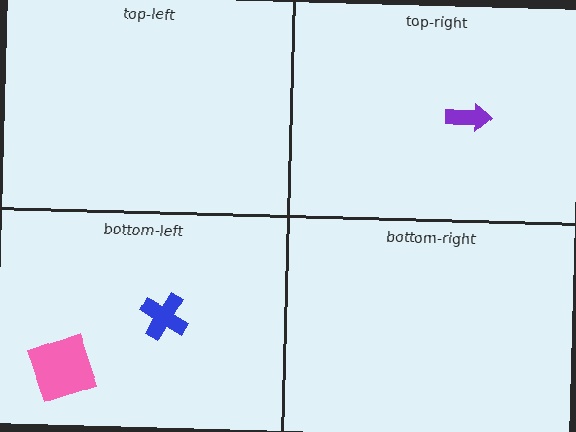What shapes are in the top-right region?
The purple arrow.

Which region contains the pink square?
The bottom-left region.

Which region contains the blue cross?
The bottom-left region.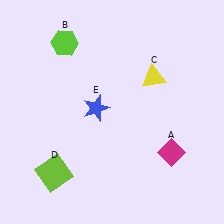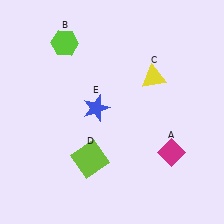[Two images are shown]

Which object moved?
The lime square (D) moved right.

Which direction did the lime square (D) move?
The lime square (D) moved right.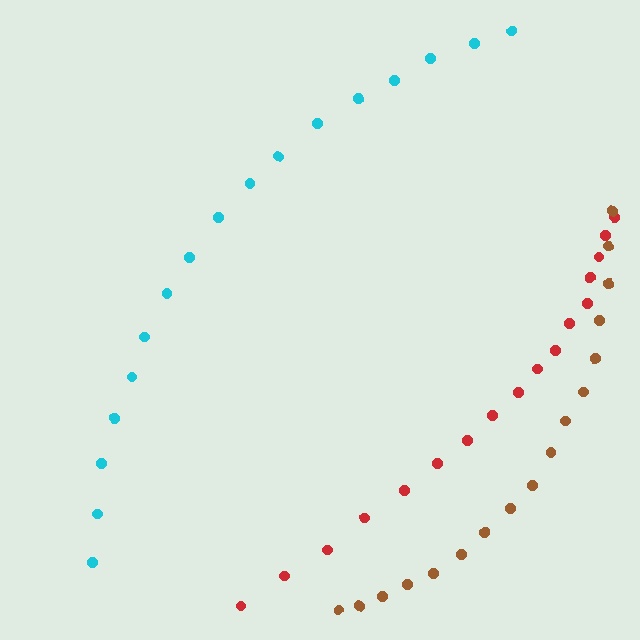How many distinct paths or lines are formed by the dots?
There are 3 distinct paths.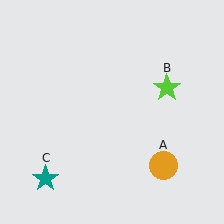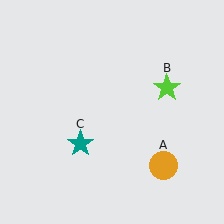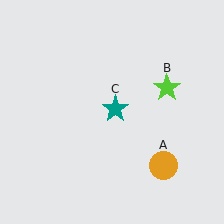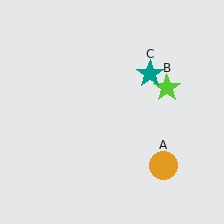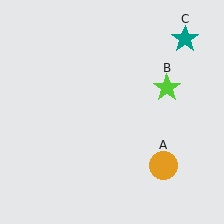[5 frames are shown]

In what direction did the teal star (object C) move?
The teal star (object C) moved up and to the right.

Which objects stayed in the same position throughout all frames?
Orange circle (object A) and lime star (object B) remained stationary.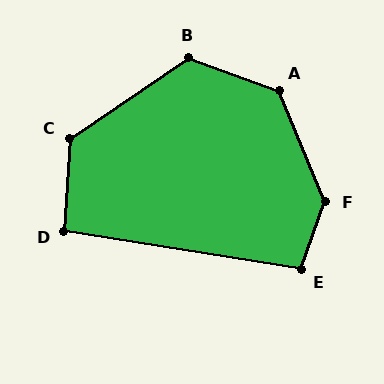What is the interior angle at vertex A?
Approximately 132 degrees (obtuse).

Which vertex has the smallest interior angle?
D, at approximately 96 degrees.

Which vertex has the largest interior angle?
F, at approximately 138 degrees.